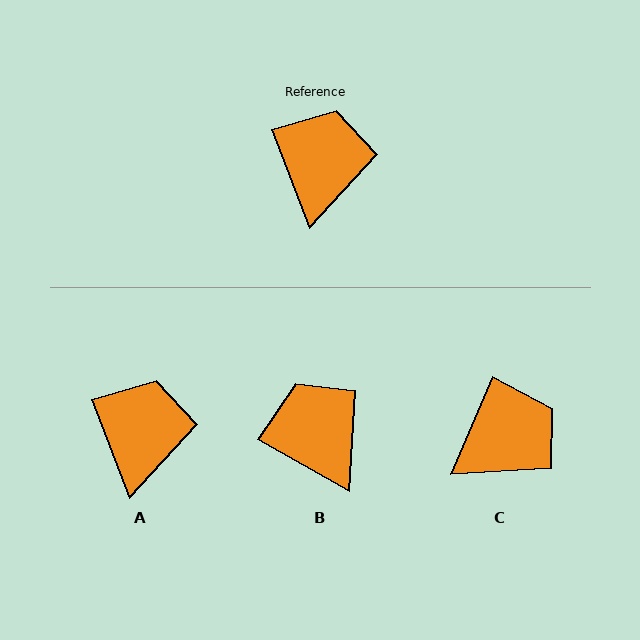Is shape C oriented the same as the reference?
No, it is off by about 44 degrees.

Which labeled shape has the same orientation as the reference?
A.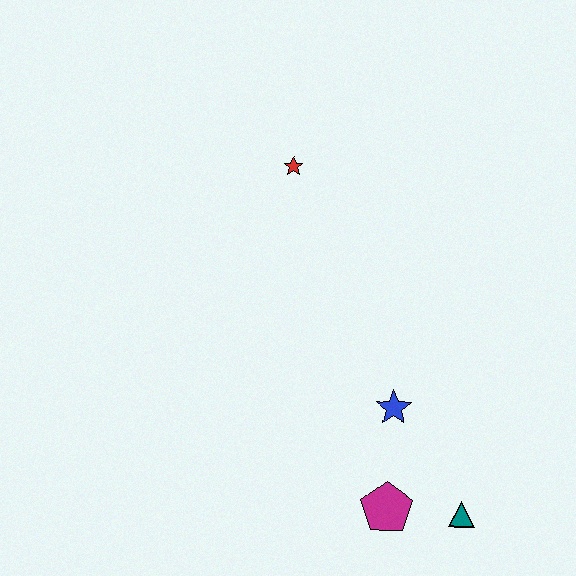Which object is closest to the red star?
The blue star is closest to the red star.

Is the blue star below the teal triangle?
No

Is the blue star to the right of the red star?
Yes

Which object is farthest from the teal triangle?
The red star is farthest from the teal triangle.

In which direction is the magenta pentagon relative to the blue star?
The magenta pentagon is below the blue star.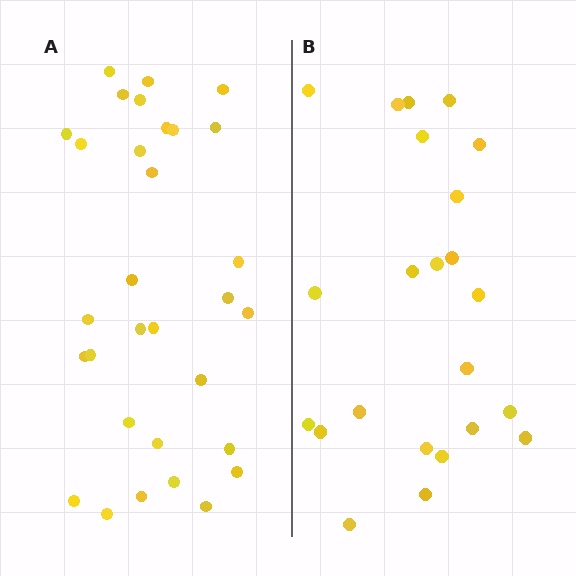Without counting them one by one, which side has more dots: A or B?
Region A (the left region) has more dots.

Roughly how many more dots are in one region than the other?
Region A has roughly 8 or so more dots than region B.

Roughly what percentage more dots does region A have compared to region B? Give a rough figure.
About 35% more.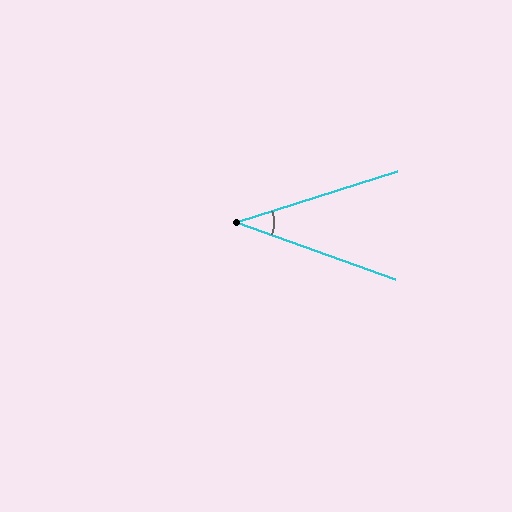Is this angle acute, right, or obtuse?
It is acute.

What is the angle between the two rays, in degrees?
Approximately 37 degrees.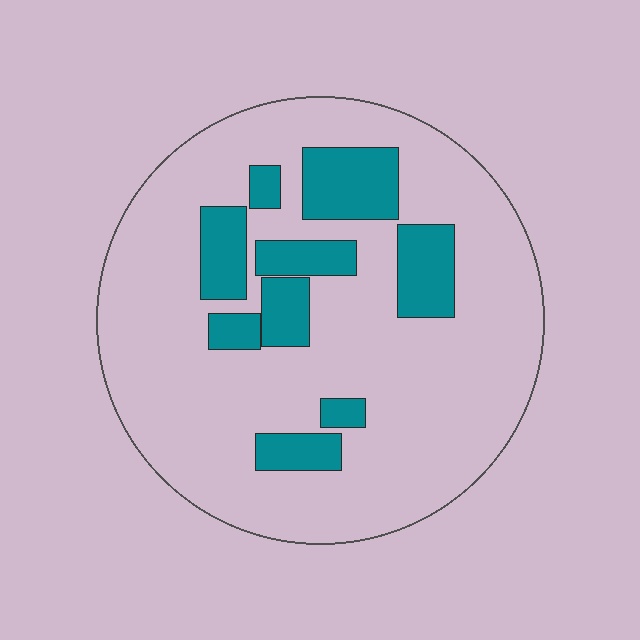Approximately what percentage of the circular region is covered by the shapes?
Approximately 20%.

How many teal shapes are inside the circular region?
9.